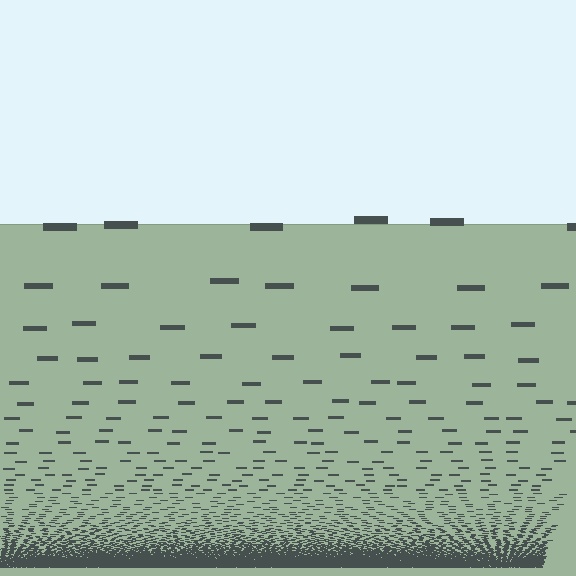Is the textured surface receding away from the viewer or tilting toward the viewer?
The surface appears to tilt toward the viewer. Texture elements get larger and sparser toward the top.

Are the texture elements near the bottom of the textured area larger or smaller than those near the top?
Smaller. The gradient is inverted — elements near the bottom are smaller and denser.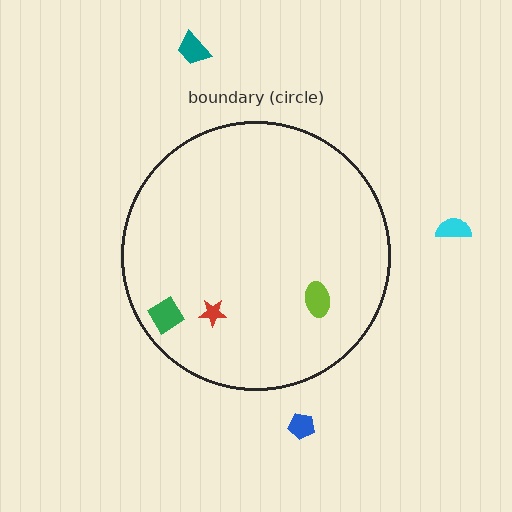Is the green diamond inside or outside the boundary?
Inside.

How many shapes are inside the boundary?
3 inside, 3 outside.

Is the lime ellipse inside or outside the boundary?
Inside.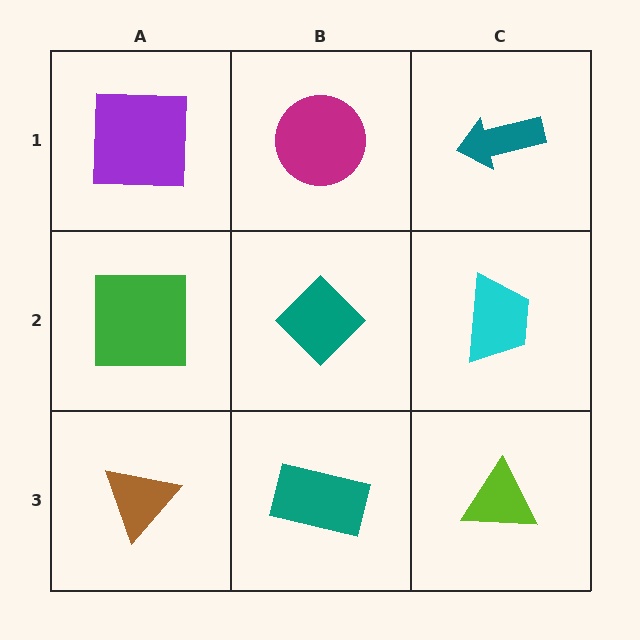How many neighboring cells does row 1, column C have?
2.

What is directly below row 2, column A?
A brown triangle.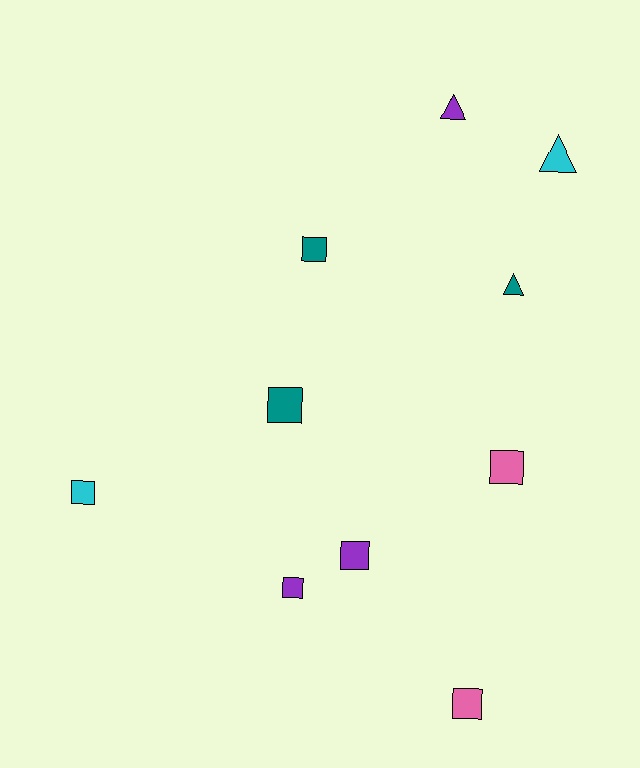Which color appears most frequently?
Purple, with 3 objects.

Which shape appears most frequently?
Square, with 7 objects.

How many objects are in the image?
There are 10 objects.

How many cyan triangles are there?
There is 1 cyan triangle.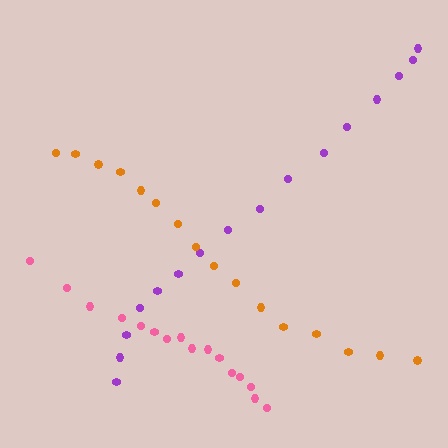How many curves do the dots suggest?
There are 3 distinct paths.